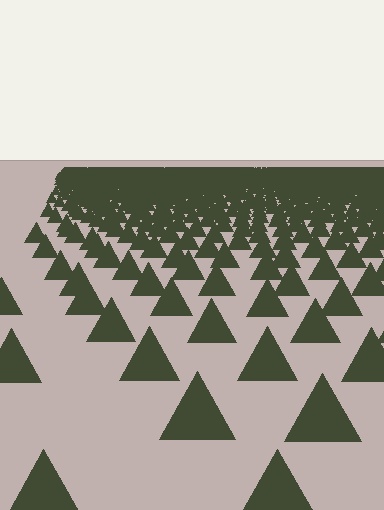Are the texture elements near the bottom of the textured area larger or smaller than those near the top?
Larger. Near the bottom, elements are closer to the viewer and appear at a bigger on-screen size.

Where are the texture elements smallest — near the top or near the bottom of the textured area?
Near the top.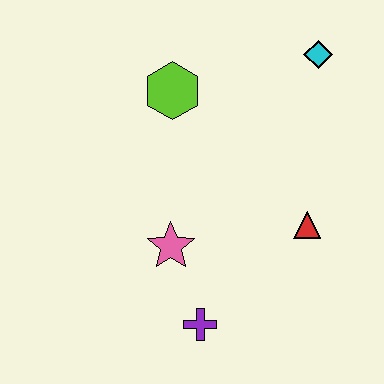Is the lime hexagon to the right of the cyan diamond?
No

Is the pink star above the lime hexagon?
No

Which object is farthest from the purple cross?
The cyan diamond is farthest from the purple cross.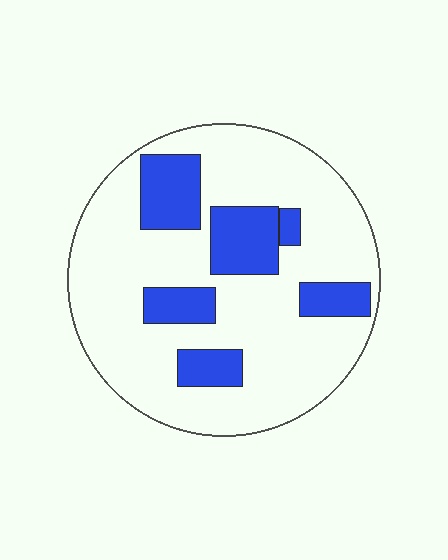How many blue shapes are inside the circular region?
6.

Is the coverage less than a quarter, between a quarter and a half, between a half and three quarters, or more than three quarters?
Less than a quarter.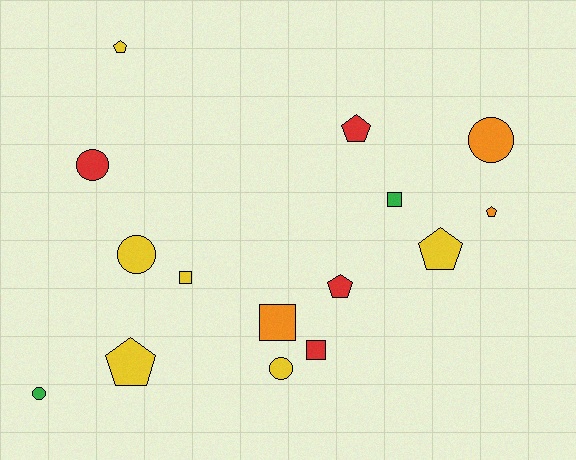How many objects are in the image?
There are 15 objects.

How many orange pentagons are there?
There is 1 orange pentagon.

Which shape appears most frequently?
Pentagon, with 6 objects.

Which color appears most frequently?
Yellow, with 6 objects.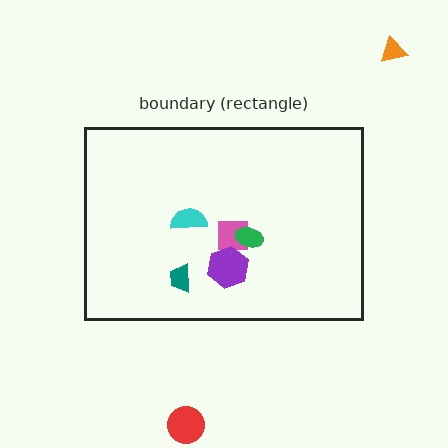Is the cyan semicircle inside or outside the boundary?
Inside.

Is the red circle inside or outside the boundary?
Outside.